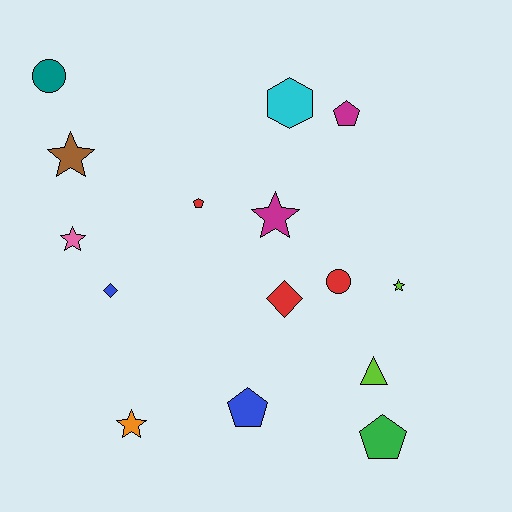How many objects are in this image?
There are 15 objects.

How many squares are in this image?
There are no squares.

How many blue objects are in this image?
There are 2 blue objects.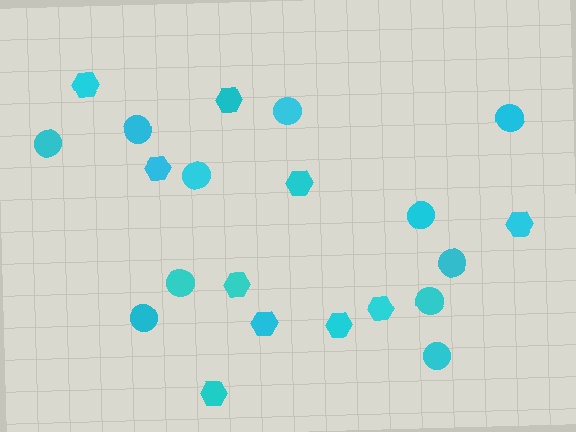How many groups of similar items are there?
There are 2 groups: one group of hexagons (10) and one group of circles (11).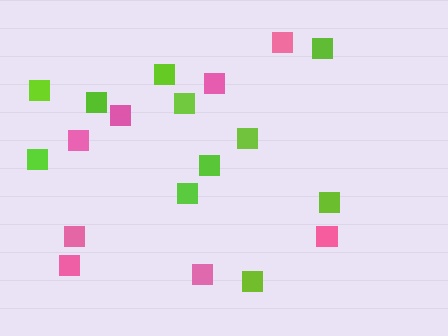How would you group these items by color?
There are 2 groups: one group of pink squares (8) and one group of lime squares (11).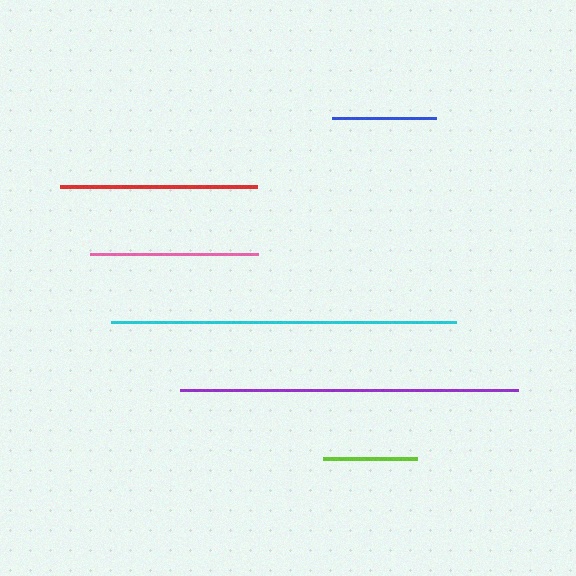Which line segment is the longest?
The cyan line is the longest at approximately 345 pixels.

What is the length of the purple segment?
The purple segment is approximately 338 pixels long.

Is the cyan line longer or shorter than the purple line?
The cyan line is longer than the purple line.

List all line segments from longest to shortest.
From longest to shortest: cyan, purple, red, pink, blue, lime.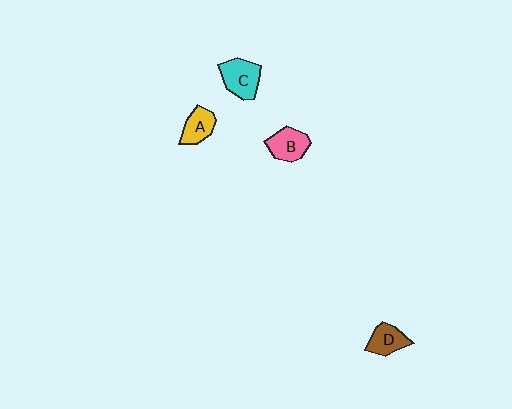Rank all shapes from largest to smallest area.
From largest to smallest: C (cyan), B (pink), D (brown), A (yellow).